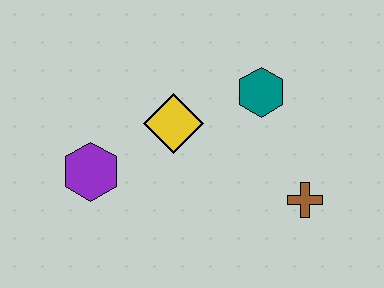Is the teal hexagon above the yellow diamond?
Yes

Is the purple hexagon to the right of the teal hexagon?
No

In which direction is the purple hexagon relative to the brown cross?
The purple hexagon is to the left of the brown cross.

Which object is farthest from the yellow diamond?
The brown cross is farthest from the yellow diamond.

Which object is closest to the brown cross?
The teal hexagon is closest to the brown cross.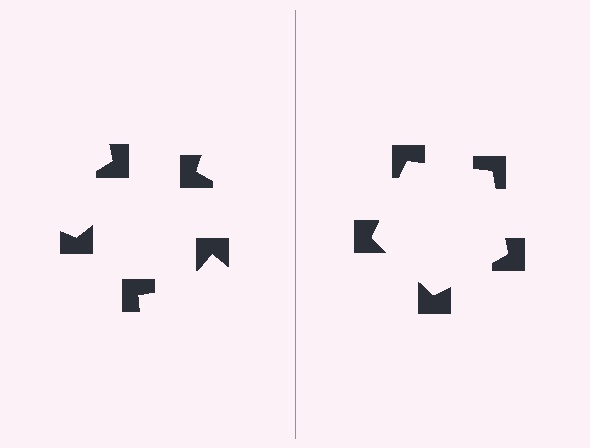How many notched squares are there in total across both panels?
10 — 5 on each side.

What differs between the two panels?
The notched squares are positioned identically on both sides; only the wedge orientations differ. On the right they align to a pentagon; on the left they are misaligned.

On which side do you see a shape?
An illusory pentagon appears on the right side. On the left side the wedge cuts are rotated, so no coherent shape forms.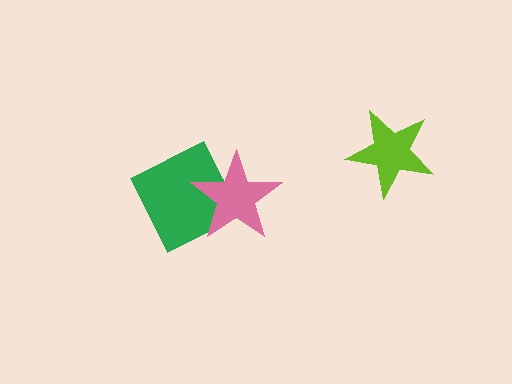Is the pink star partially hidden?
No, no other shape covers it.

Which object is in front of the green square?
The pink star is in front of the green square.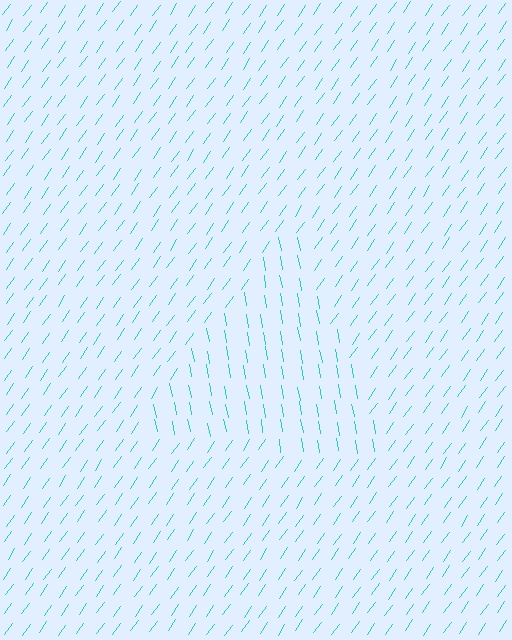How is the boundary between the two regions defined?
The boundary is defined purely by a change in line orientation (approximately 45 degrees difference). All lines are the same color and thickness.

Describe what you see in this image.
The image is filled with small cyan line segments. A triangle region in the image has lines oriented differently from the surrounding lines, creating a visible texture boundary.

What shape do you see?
I see a triangle.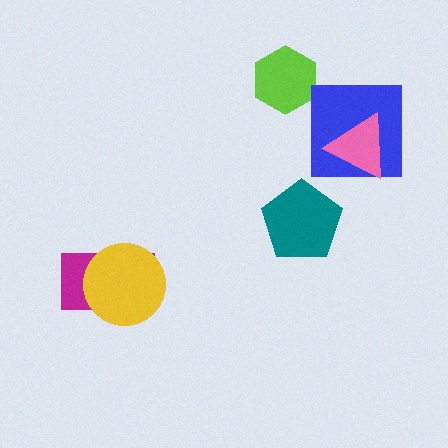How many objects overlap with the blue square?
1 object overlaps with the blue square.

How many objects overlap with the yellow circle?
1 object overlaps with the yellow circle.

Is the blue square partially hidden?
Yes, it is partially covered by another shape.